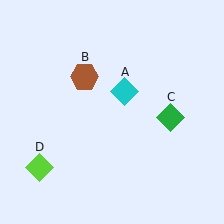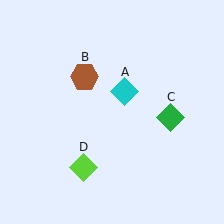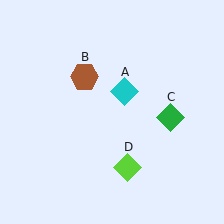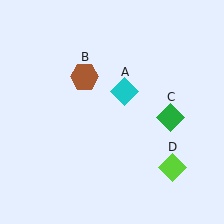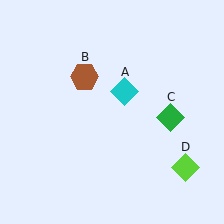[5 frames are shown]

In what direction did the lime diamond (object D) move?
The lime diamond (object D) moved right.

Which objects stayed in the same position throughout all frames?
Cyan diamond (object A) and brown hexagon (object B) and green diamond (object C) remained stationary.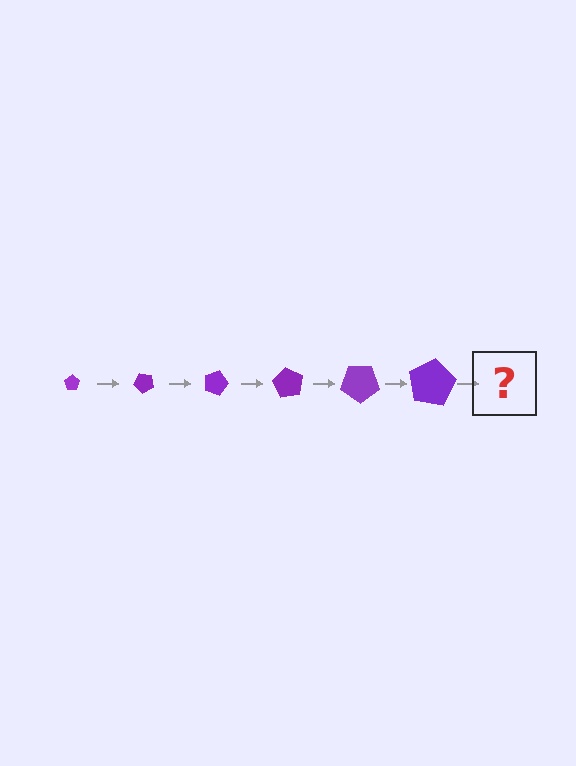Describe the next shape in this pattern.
It should be a pentagon, larger than the previous one and rotated 270 degrees from the start.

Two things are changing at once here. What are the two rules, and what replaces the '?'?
The two rules are that the pentagon grows larger each step and it rotates 45 degrees each step. The '?' should be a pentagon, larger than the previous one and rotated 270 degrees from the start.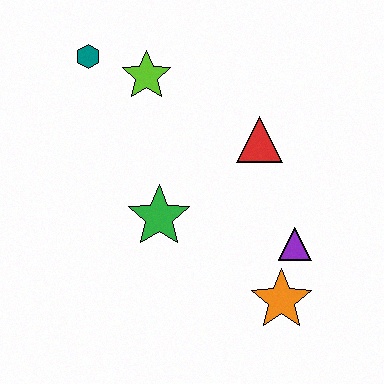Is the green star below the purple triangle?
No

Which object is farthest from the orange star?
The teal hexagon is farthest from the orange star.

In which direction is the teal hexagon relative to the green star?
The teal hexagon is above the green star.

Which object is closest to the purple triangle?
The orange star is closest to the purple triangle.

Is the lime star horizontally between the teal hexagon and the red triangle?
Yes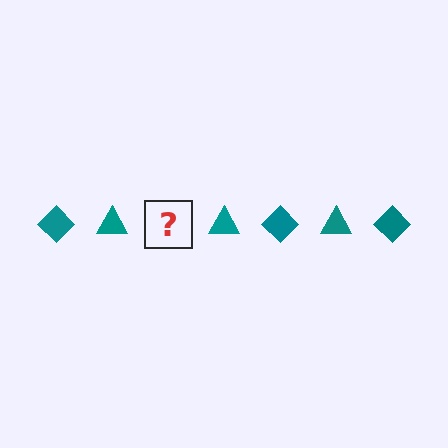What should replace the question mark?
The question mark should be replaced with a teal diamond.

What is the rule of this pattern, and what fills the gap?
The rule is that the pattern cycles through diamond, triangle shapes in teal. The gap should be filled with a teal diamond.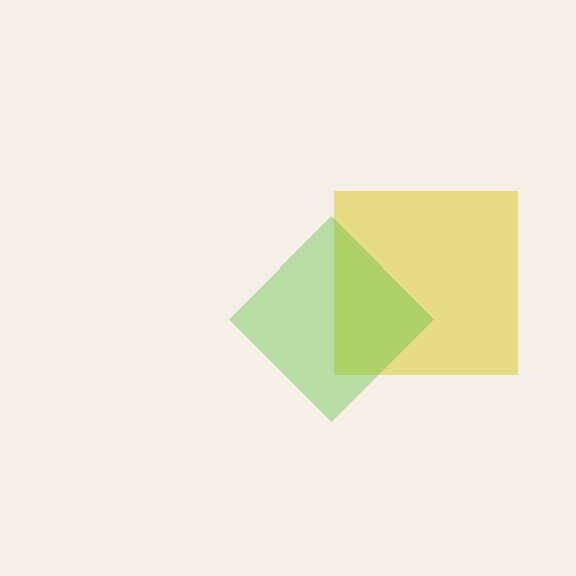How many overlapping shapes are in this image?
There are 2 overlapping shapes in the image.